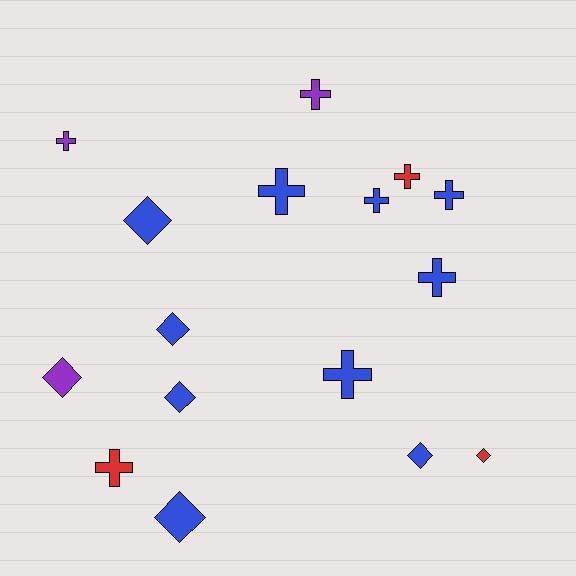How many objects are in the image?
There are 16 objects.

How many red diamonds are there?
There is 1 red diamond.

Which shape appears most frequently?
Cross, with 9 objects.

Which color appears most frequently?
Blue, with 10 objects.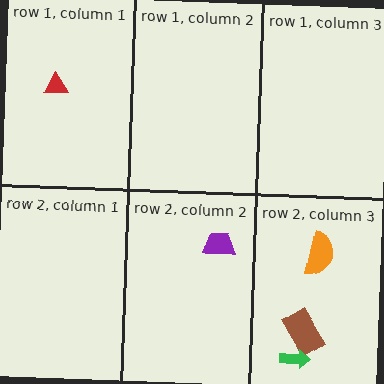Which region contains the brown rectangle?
The row 2, column 3 region.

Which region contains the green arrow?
The row 2, column 3 region.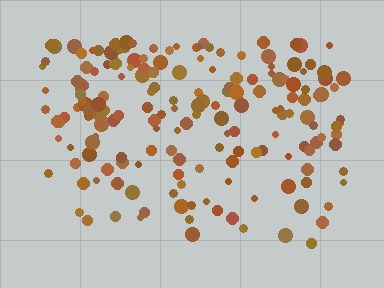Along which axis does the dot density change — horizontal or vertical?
Vertical.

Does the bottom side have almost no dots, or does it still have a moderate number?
Still a moderate number, just noticeably fewer than the top.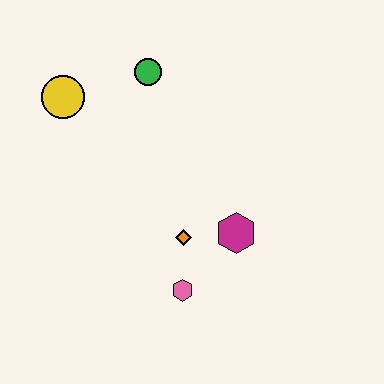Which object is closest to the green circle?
The yellow circle is closest to the green circle.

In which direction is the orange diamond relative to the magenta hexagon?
The orange diamond is to the left of the magenta hexagon.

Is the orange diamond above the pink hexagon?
Yes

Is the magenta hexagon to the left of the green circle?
No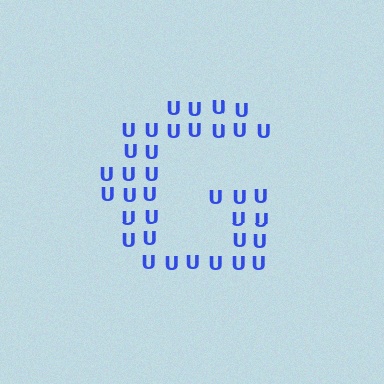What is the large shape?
The large shape is the letter G.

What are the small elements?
The small elements are letter U's.